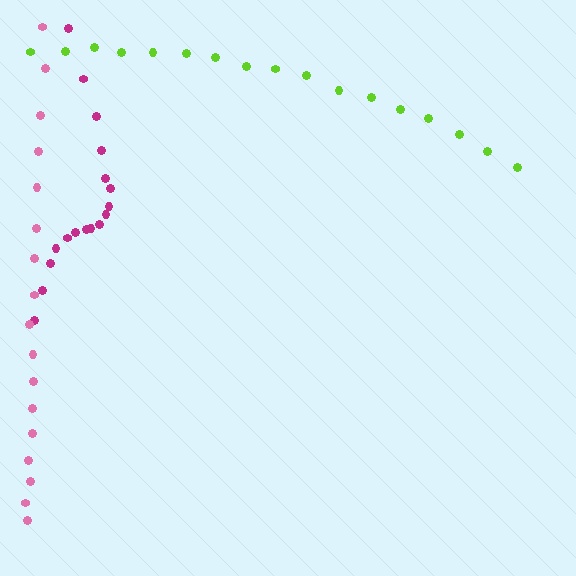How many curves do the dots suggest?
There are 3 distinct paths.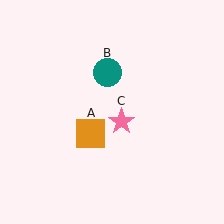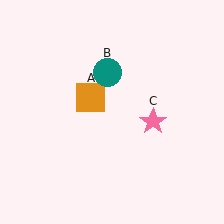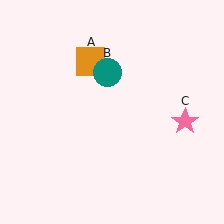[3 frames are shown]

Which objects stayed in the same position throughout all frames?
Teal circle (object B) remained stationary.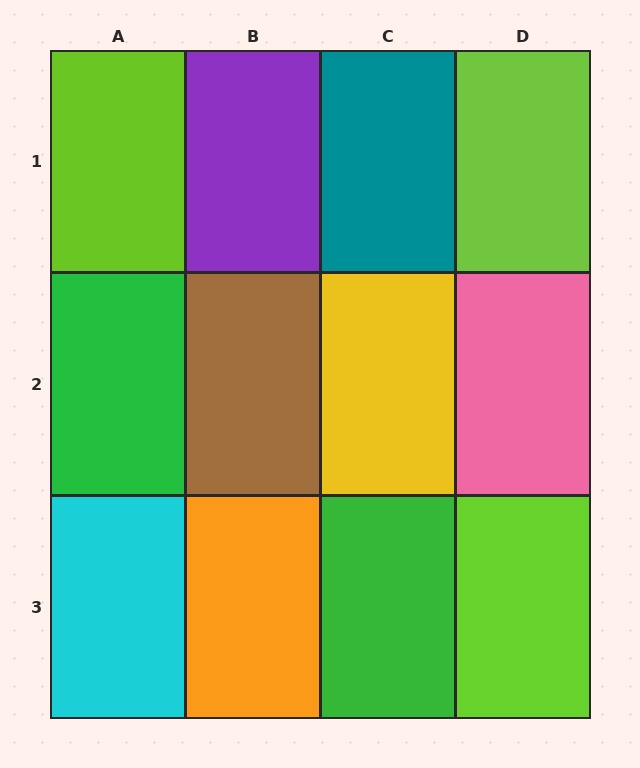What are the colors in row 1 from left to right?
Lime, purple, teal, lime.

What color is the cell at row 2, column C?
Yellow.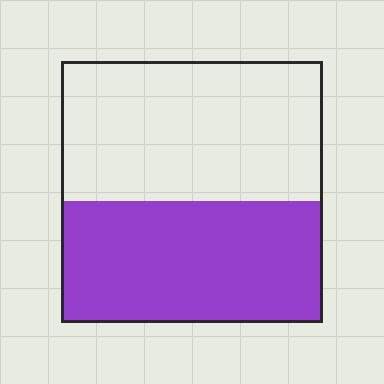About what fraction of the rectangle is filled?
About one half (1/2).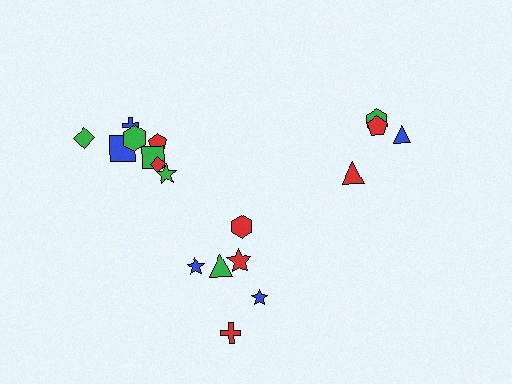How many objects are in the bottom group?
There are 6 objects.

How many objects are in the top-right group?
There are 4 objects.